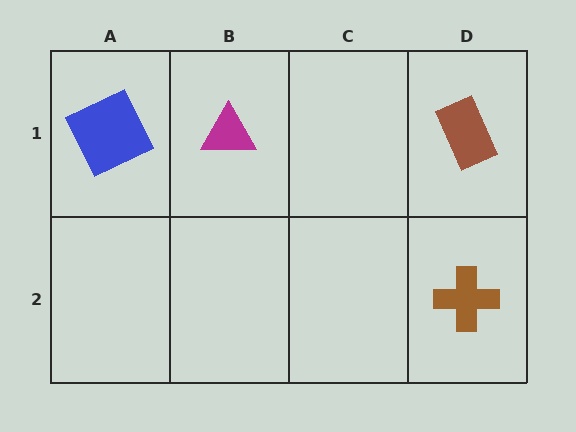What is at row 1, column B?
A magenta triangle.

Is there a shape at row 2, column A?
No, that cell is empty.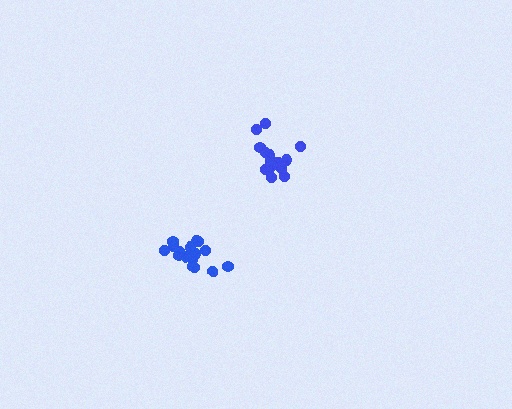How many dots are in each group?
Group 1: 15 dots, Group 2: 18 dots (33 total).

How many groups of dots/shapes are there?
There are 2 groups.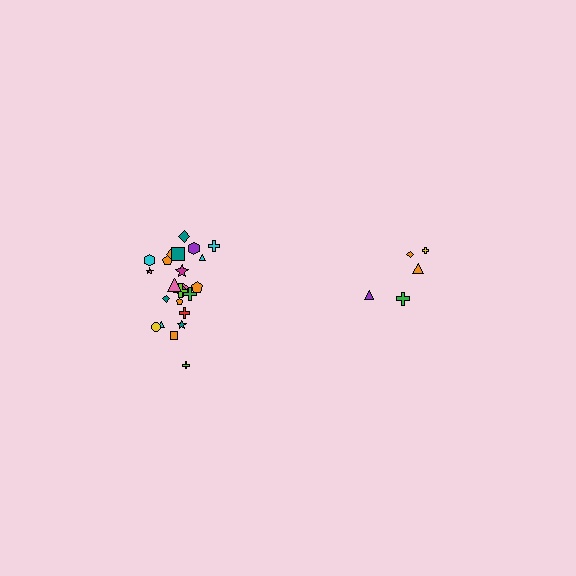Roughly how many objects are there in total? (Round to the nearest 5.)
Roughly 30 objects in total.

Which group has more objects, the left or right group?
The left group.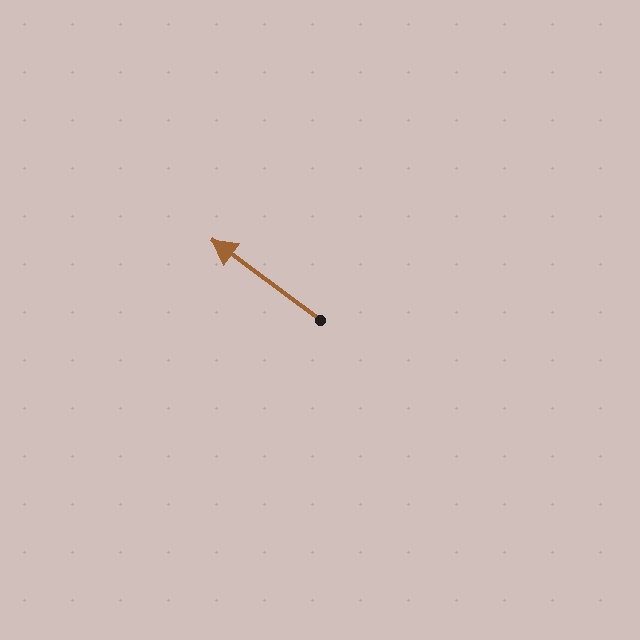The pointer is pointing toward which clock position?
Roughly 10 o'clock.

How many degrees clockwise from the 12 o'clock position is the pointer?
Approximately 306 degrees.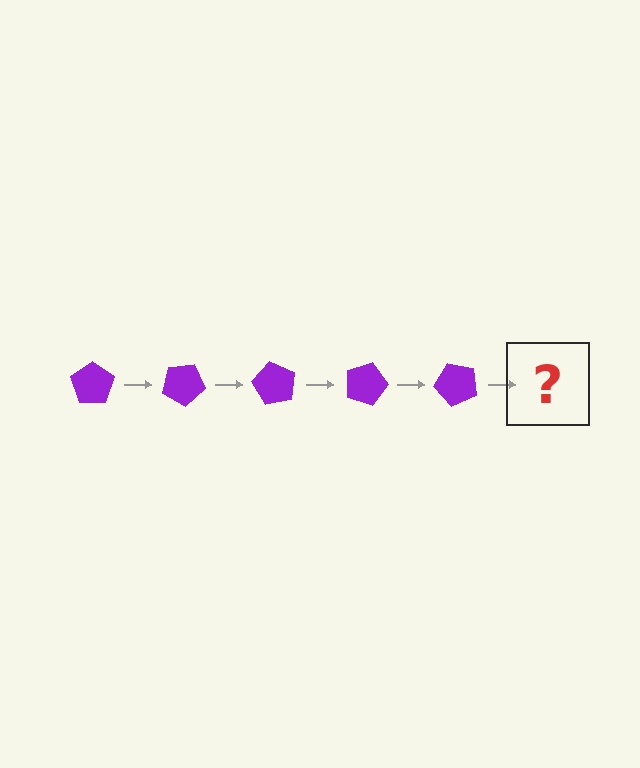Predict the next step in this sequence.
The next step is a purple pentagon rotated 150 degrees.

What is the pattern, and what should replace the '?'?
The pattern is that the pentagon rotates 30 degrees each step. The '?' should be a purple pentagon rotated 150 degrees.